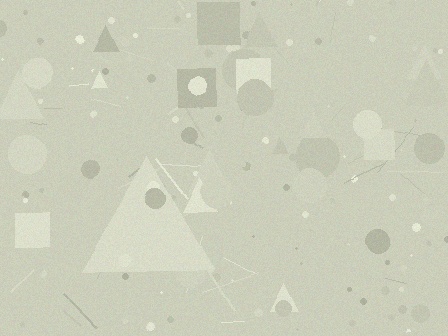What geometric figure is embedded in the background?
A triangle is embedded in the background.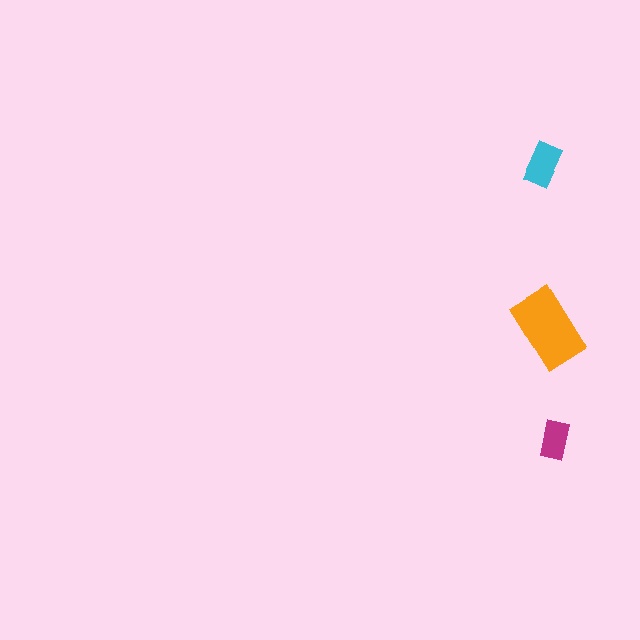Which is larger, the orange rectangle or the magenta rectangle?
The orange one.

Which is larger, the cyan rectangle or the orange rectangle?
The orange one.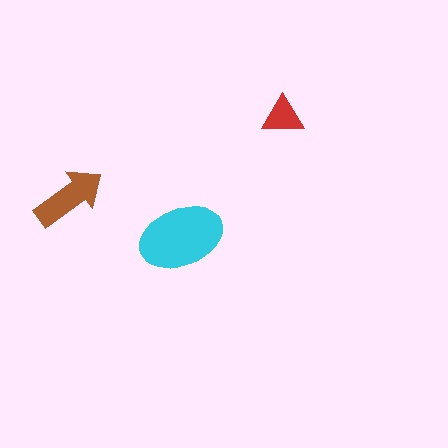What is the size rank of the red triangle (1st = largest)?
3rd.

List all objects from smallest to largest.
The red triangle, the brown arrow, the cyan ellipse.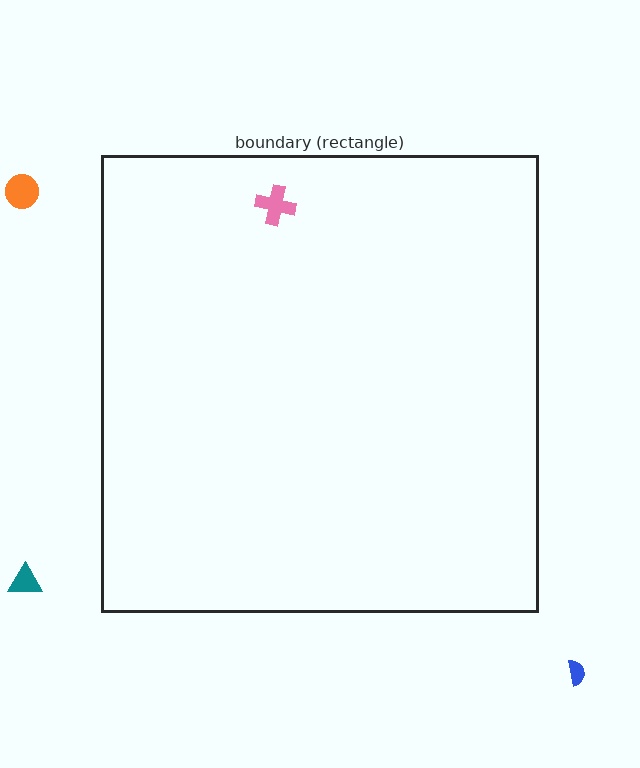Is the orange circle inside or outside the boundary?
Outside.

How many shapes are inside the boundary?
1 inside, 3 outside.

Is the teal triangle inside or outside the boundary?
Outside.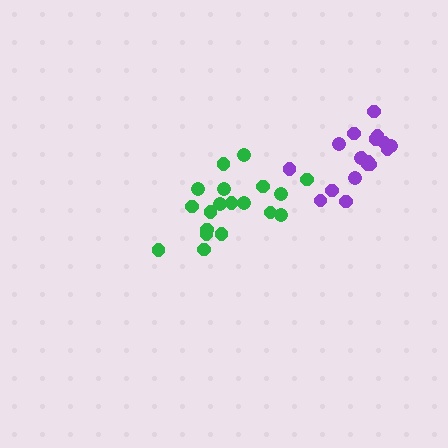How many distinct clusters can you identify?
There are 2 distinct clusters.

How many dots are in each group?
Group 1: 18 dots, Group 2: 19 dots (37 total).